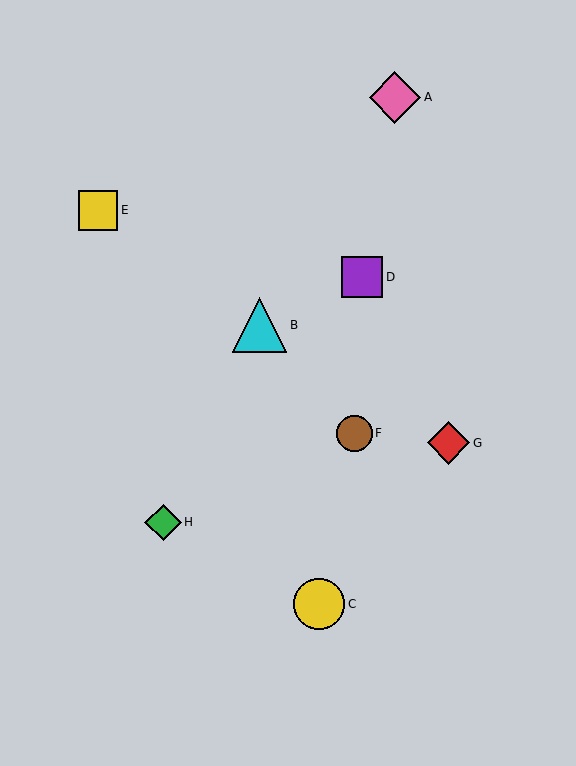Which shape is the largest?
The cyan triangle (labeled B) is the largest.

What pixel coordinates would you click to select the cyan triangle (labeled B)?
Click at (260, 325) to select the cyan triangle B.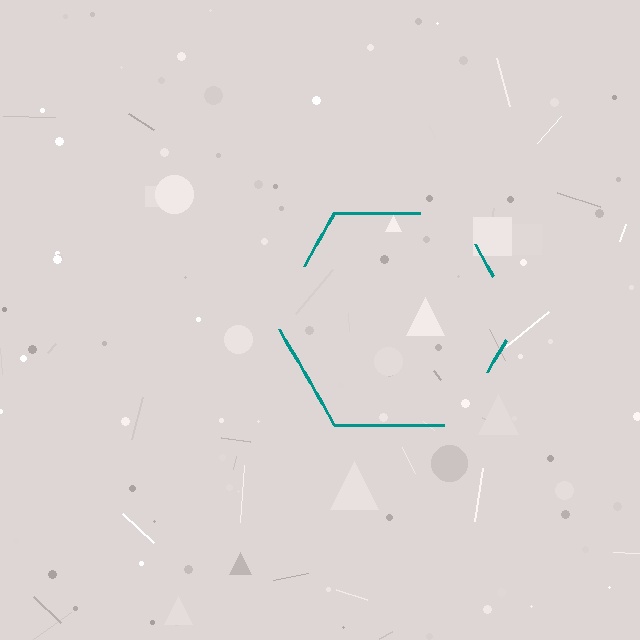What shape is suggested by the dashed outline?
The dashed outline suggests a hexagon.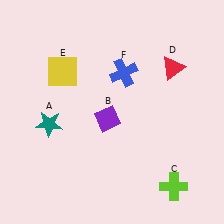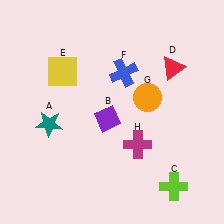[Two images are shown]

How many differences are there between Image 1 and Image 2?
There are 2 differences between the two images.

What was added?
An orange circle (G), a magenta cross (H) were added in Image 2.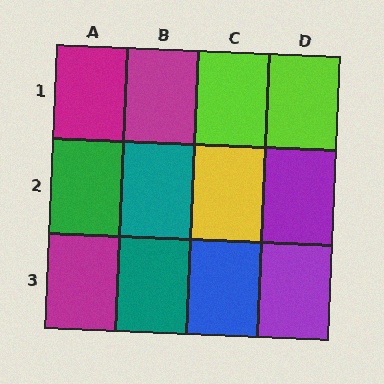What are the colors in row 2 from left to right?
Green, teal, yellow, purple.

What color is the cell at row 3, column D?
Purple.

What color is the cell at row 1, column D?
Lime.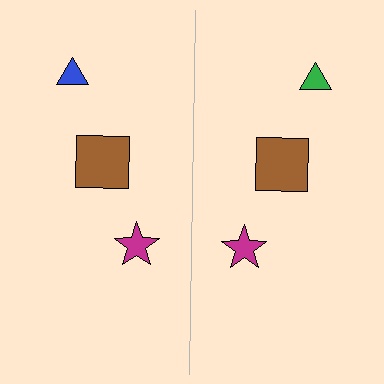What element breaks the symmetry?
The green triangle on the right side breaks the symmetry — its mirror counterpart is blue.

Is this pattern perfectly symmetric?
No, the pattern is not perfectly symmetric. The green triangle on the right side breaks the symmetry — its mirror counterpart is blue.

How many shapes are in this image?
There are 6 shapes in this image.